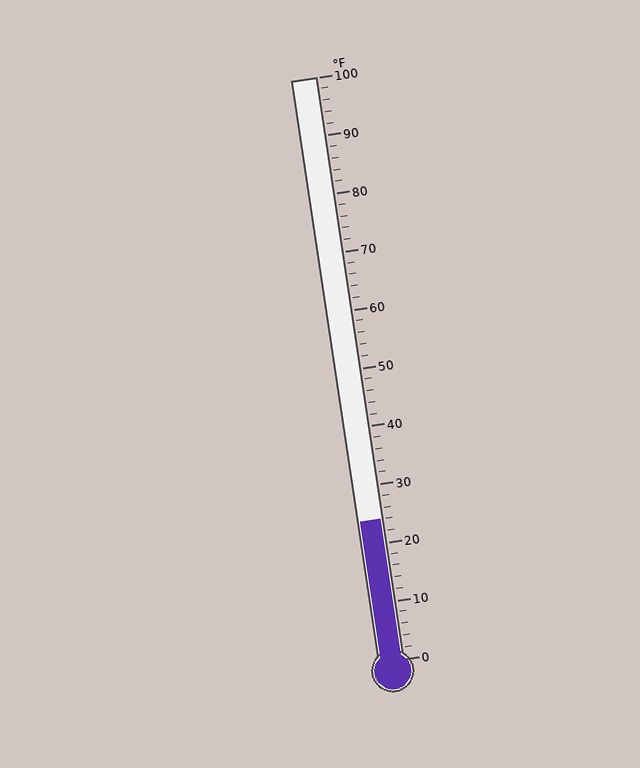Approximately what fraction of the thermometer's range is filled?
The thermometer is filled to approximately 25% of its range.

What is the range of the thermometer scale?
The thermometer scale ranges from 0°F to 100°F.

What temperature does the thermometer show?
The thermometer shows approximately 24°F.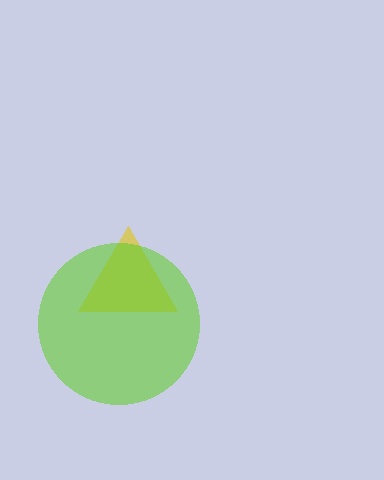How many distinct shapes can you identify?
There are 2 distinct shapes: a yellow triangle, a lime circle.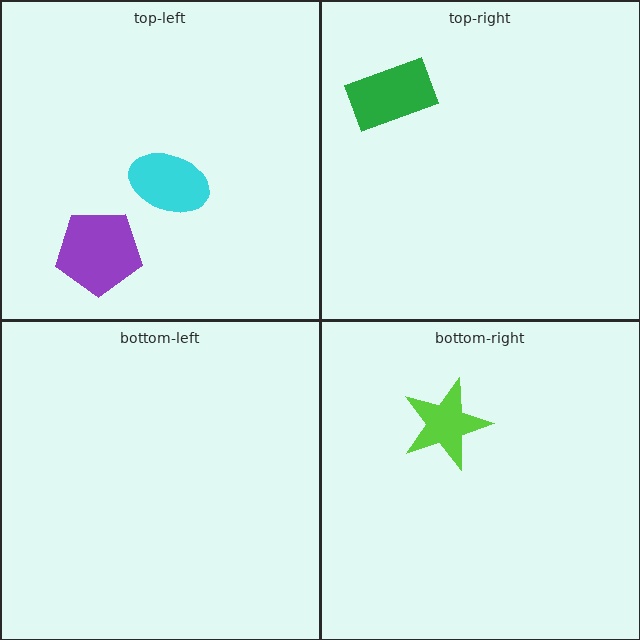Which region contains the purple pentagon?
The top-left region.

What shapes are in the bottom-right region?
The lime star.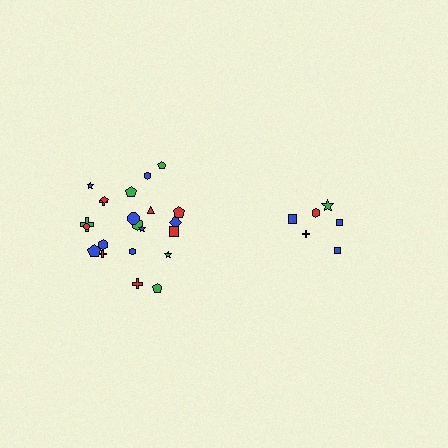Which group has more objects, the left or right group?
The left group.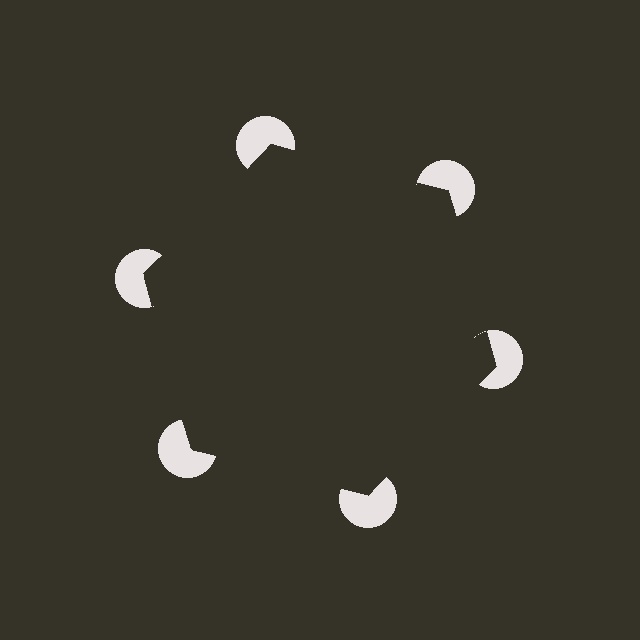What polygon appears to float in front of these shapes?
An illusory hexagon — its edges are inferred from the aligned wedge cuts in the pac-man discs, not physically drawn.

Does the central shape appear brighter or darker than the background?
It typically appears slightly darker than the background, even though no actual brightness change is drawn.